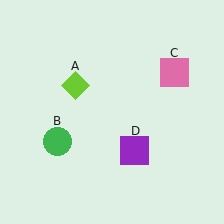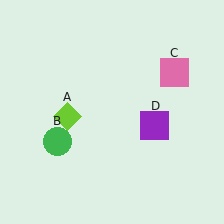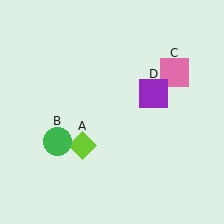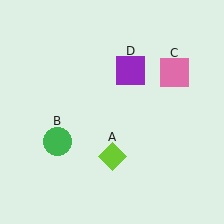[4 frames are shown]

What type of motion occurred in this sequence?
The lime diamond (object A), purple square (object D) rotated counterclockwise around the center of the scene.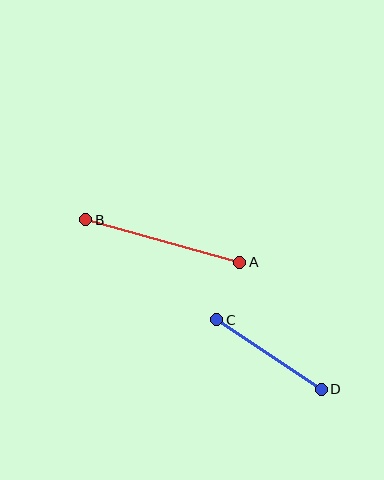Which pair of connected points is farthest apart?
Points A and B are farthest apart.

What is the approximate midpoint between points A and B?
The midpoint is at approximately (163, 241) pixels.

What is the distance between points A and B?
The distance is approximately 160 pixels.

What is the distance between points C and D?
The distance is approximately 125 pixels.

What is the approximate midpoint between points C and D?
The midpoint is at approximately (269, 355) pixels.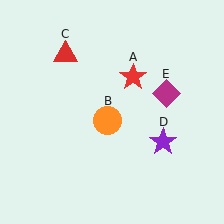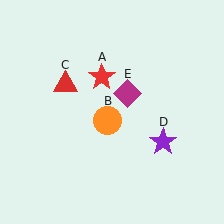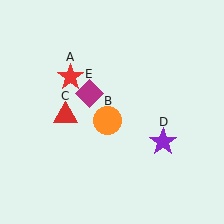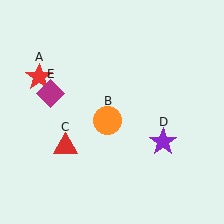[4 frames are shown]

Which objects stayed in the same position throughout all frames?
Orange circle (object B) and purple star (object D) remained stationary.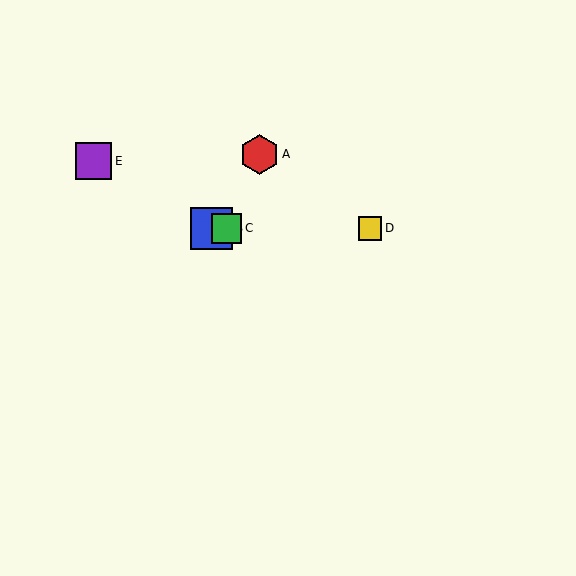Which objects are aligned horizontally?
Objects B, C, D are aligned horizontally.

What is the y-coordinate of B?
Object B is at y≈228.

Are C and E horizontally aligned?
No, C is at y≈228 and E is at y≈161.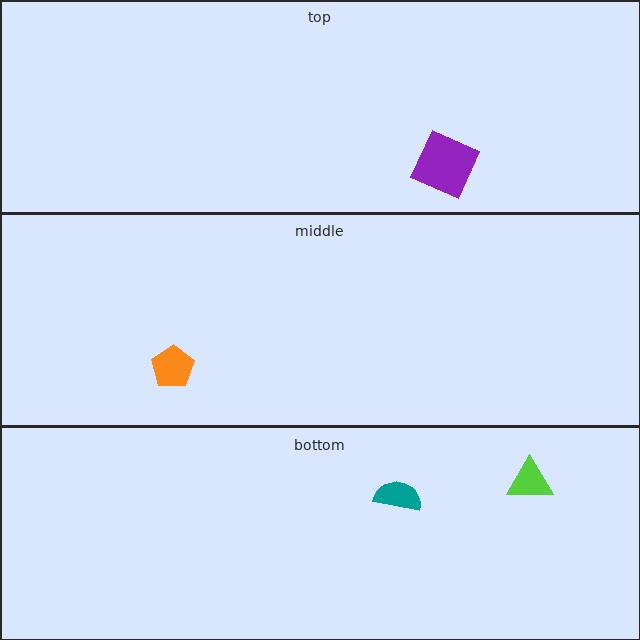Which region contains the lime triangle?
The bottom region.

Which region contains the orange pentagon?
The middle region.